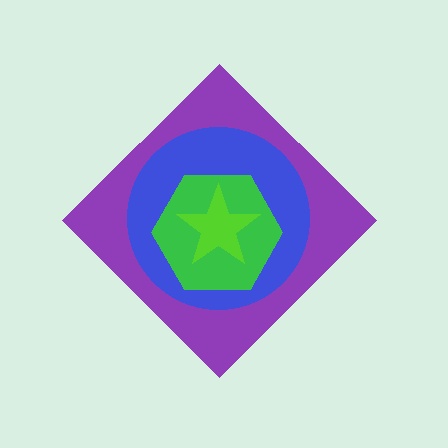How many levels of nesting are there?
4.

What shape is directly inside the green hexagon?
The lime star.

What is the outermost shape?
The purple diamond.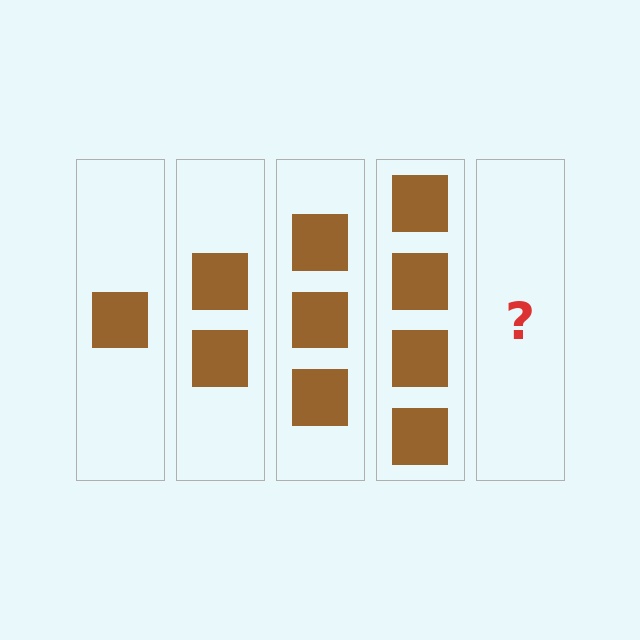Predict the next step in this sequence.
The next step is 5 squares.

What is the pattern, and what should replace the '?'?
The pattern is that each step adds one more square. The '?' should be 5 squares.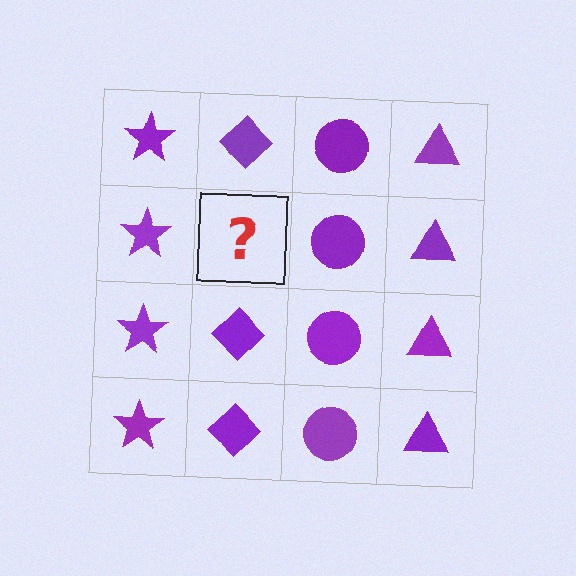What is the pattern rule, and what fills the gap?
The rule is that each column has a consistent shape. The gap should be filled with a purple diamond.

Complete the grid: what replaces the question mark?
The question mark should be replaced with a purple diamond.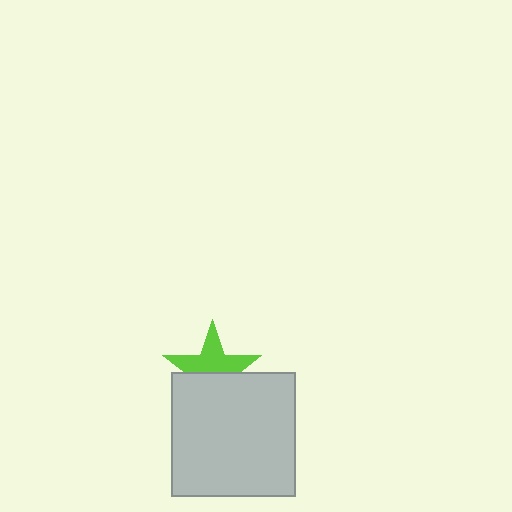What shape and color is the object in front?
The object in front is a light gray square.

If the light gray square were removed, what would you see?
You would see the complete lime star.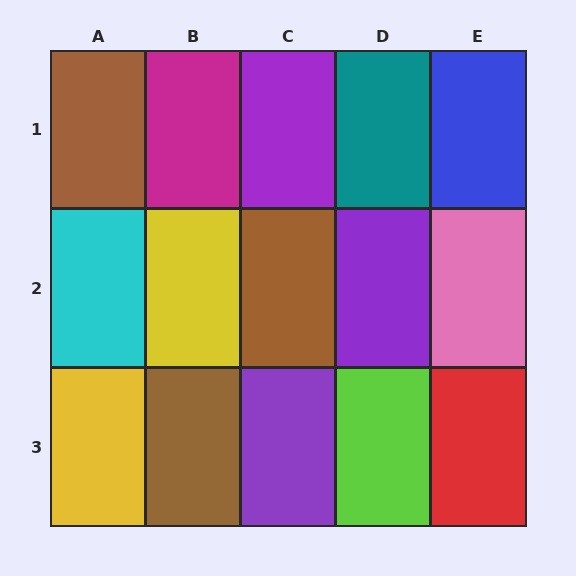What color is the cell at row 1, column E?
Blue.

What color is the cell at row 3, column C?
Purple.